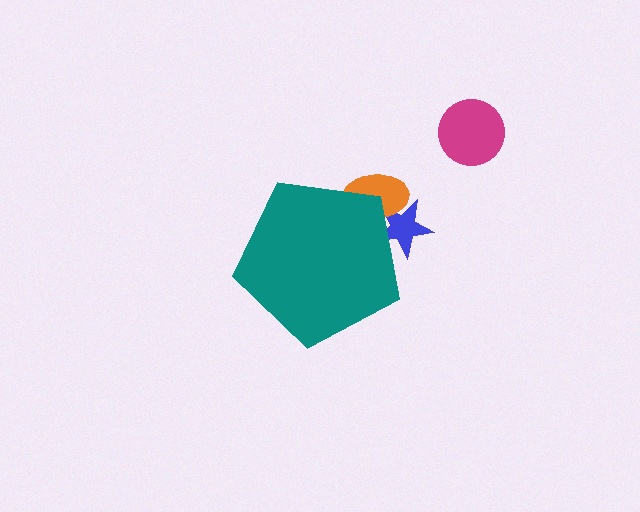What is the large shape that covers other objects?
A teal pentagon.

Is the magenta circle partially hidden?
No, the magenta circle is fully visible.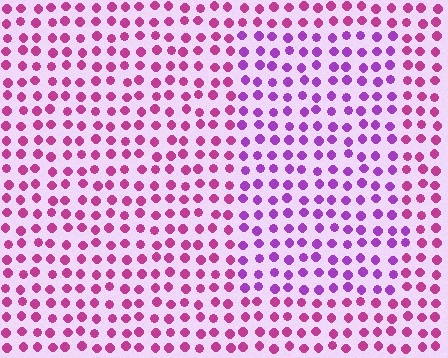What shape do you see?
I see a rectangle.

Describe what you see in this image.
The image is filled with small magenta elements in a uniform arrangement. A rectangle-shaped region is visible where the elements are tinted to a slightly different hue, forming a subtle color boundary.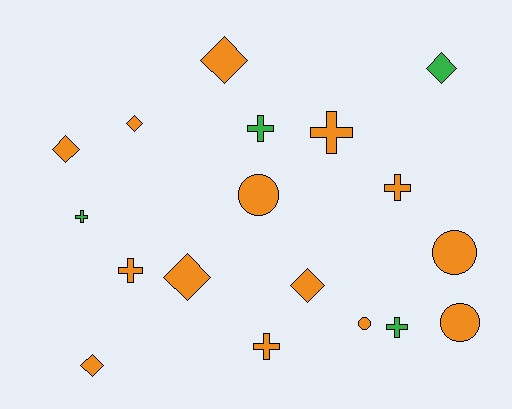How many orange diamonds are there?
There are 6 orange diamonds.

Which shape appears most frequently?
Cross, with 7 objects.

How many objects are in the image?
There are 18 objects.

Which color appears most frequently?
Orange, with 14 objects.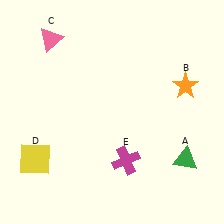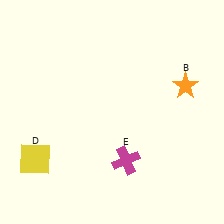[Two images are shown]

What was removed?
The pink triangle (C), the green triangle (A) were removed in Image 2.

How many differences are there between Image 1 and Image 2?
There are 2 differences between the two images.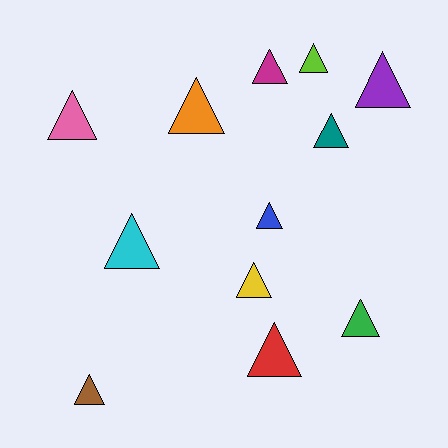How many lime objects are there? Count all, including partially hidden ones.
There is 1 lime object.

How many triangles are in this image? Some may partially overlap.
There are 12 triangles.